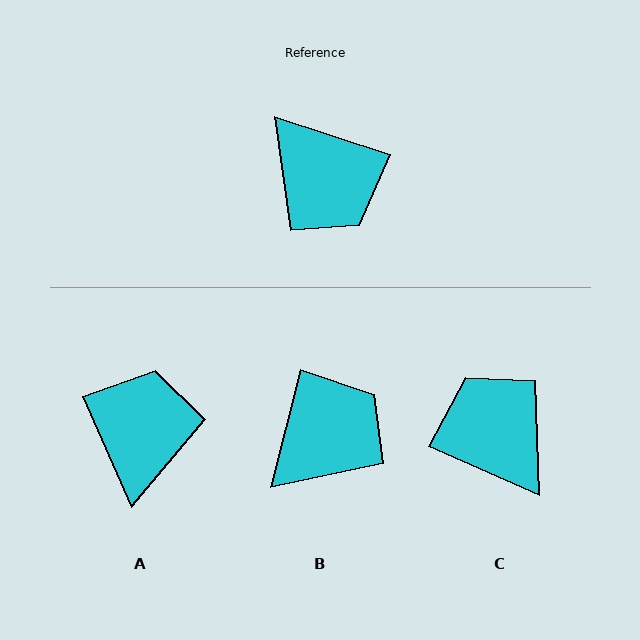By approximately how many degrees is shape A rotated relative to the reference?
Approximately 132 degrees counter-clockwise.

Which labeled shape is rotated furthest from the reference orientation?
C, about 174 degrees away.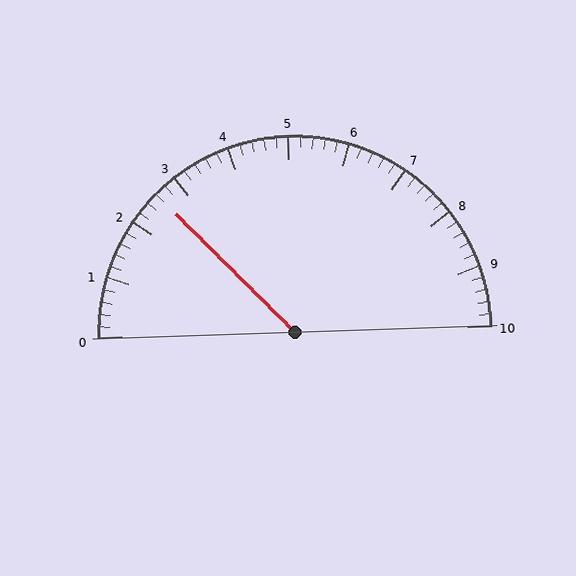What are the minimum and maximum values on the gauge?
The gauge ranges from 0 to 10.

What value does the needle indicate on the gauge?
The needle indicates approximately 2.6.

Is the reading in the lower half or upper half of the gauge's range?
The reading is in the lower half of the range (0 to 10).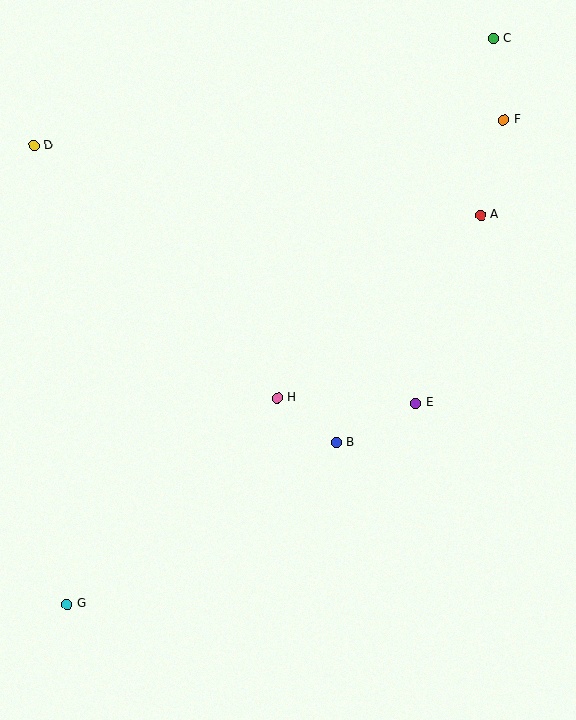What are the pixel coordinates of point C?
Point C is at (493, 39).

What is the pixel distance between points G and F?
The distance between G and F is 652 pixels.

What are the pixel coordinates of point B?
Point B is at (336, 443).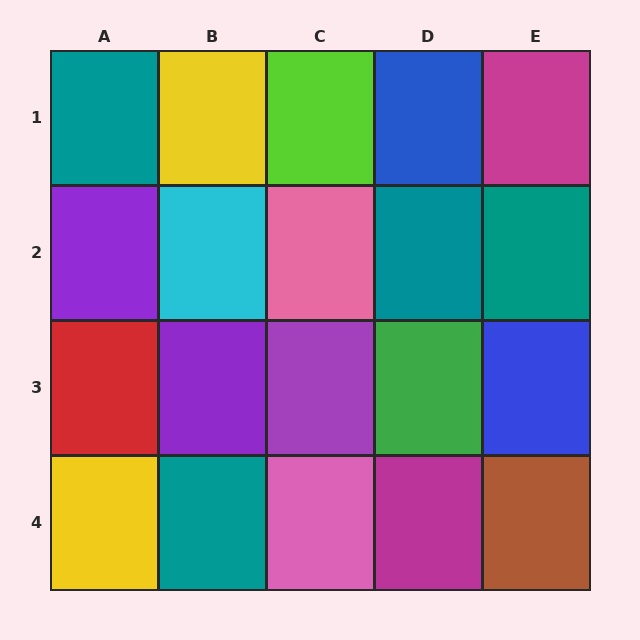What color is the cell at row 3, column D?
Green.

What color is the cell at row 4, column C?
Pink.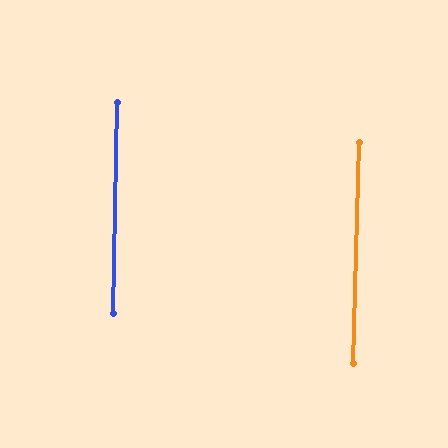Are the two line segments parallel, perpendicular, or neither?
Parallel — their directions differ by only 0.4°.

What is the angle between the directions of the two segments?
Approximately 0 degrees.